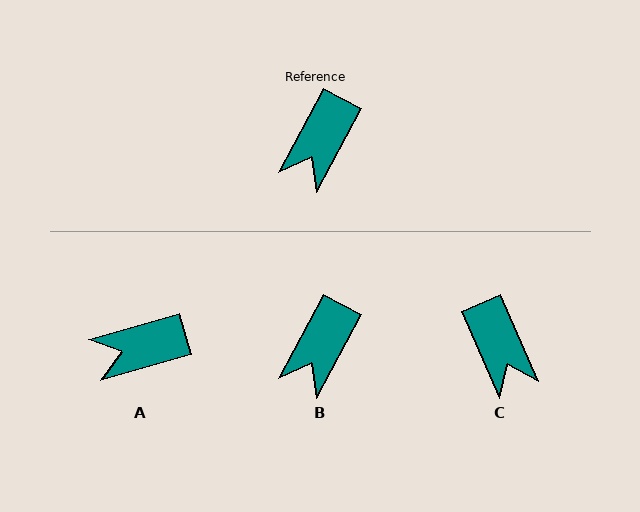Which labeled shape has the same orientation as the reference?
B.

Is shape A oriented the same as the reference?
No, it is off by about 46 degrees.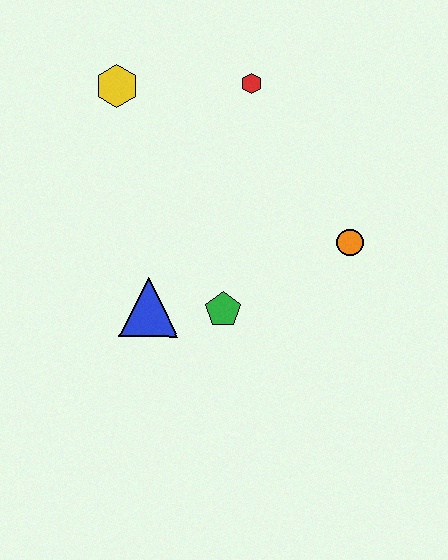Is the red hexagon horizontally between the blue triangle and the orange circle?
Yes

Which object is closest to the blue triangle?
The green pentagon is closest to the blue triangle.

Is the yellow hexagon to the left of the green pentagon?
Yes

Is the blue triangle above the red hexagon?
No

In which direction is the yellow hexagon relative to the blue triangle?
The yellow hexagon is above the blue triangle.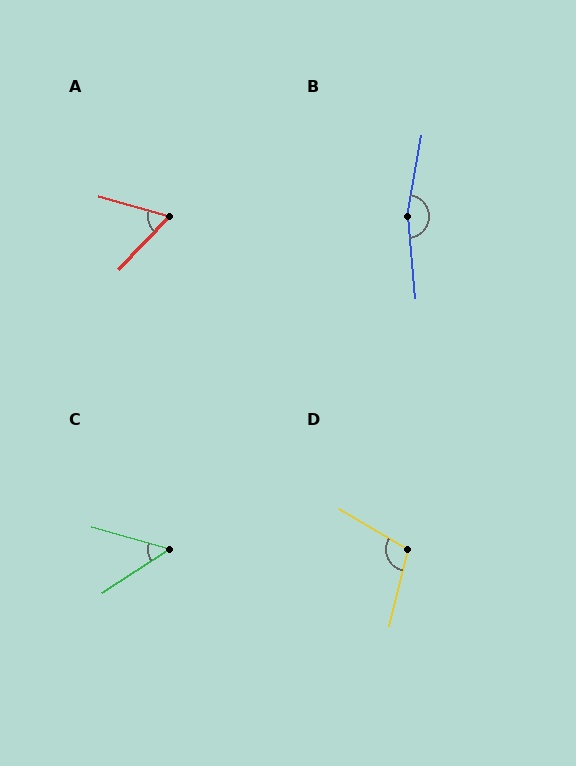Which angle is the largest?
B, at approximately 165 degrees.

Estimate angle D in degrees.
Approximately 107 degrees.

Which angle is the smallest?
C, at approximately 49 degrees.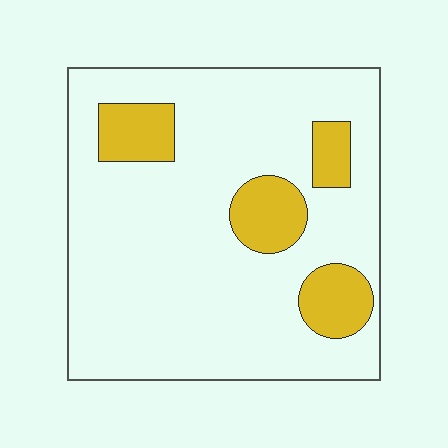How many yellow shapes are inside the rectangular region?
4.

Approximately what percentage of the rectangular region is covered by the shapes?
Approximately 15%.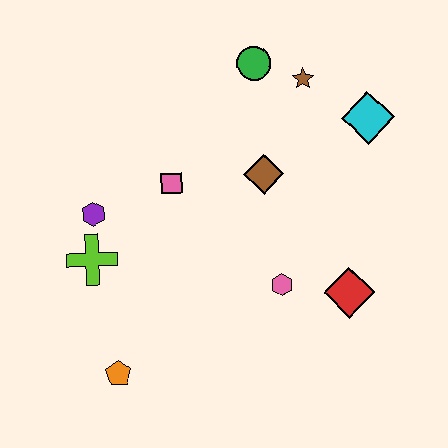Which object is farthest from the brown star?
The orange pentagon is farthest from the brown star.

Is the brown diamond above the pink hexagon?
Yes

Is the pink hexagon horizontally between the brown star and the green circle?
Yes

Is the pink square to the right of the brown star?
No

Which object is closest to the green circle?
The brown star is closest to the green circle.